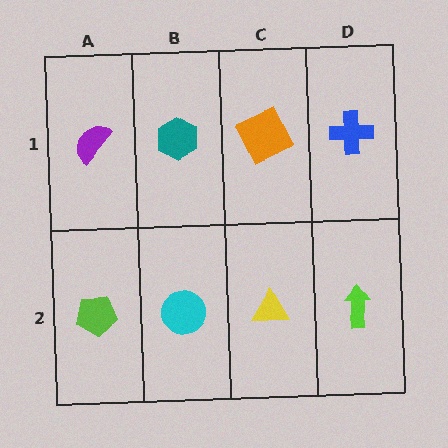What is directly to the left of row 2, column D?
A yellow triangle.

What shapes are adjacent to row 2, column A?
A purple semicircle (row 1, column A), a cyan circle (row 2, column B).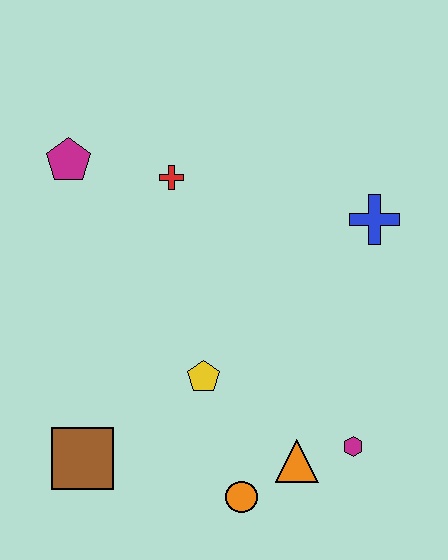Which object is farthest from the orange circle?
The magenta pentagon is farthest from the orange circle.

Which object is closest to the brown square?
The yellow pentagon is closest to the brown square.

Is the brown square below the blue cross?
Yes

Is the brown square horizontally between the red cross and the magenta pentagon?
Yes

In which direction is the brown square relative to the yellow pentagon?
The brown square is to the left of the yellow pentagon.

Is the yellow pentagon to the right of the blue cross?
No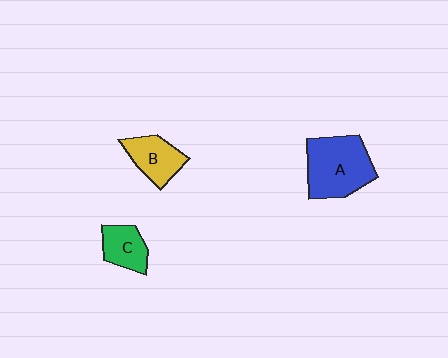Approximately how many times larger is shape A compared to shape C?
Approximately 2.0 times.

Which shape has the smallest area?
Shape C (green).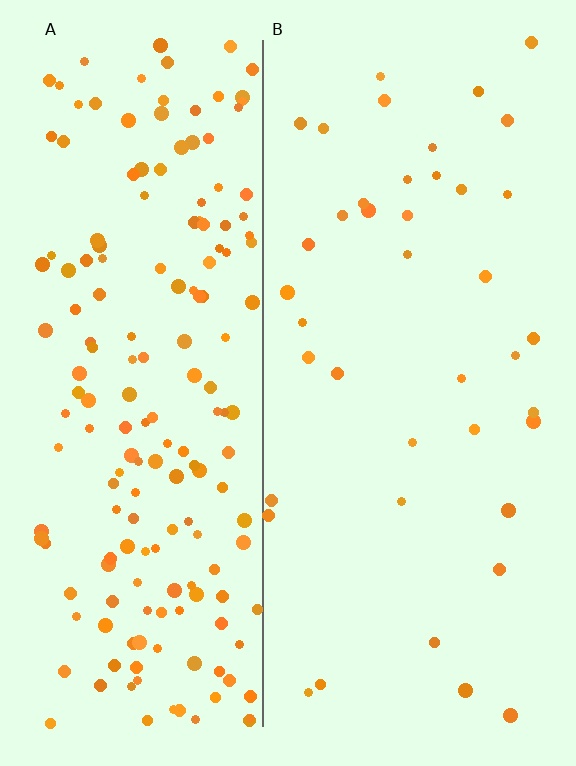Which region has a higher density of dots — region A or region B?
A (the left).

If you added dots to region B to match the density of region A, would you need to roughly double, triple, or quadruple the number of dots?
Approximately quadruple.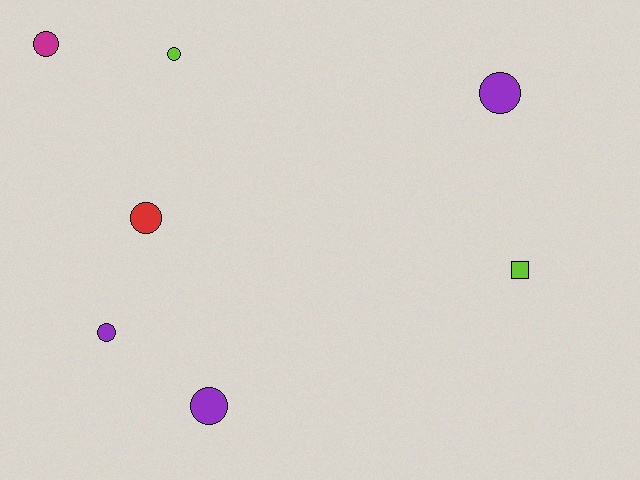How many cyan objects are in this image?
There are no cyan objects.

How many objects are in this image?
There are 7 objects.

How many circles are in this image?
There are 6 circles.